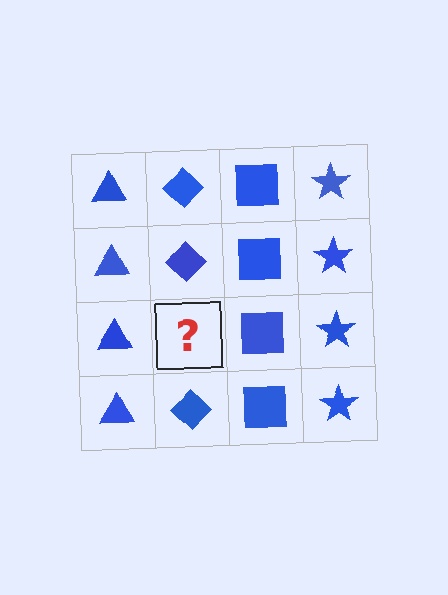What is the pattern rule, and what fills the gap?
The rule is that each column has a consistent shape. The gap should be filled with a blue diamond.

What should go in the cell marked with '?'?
The missing cell should contain a blue diamond.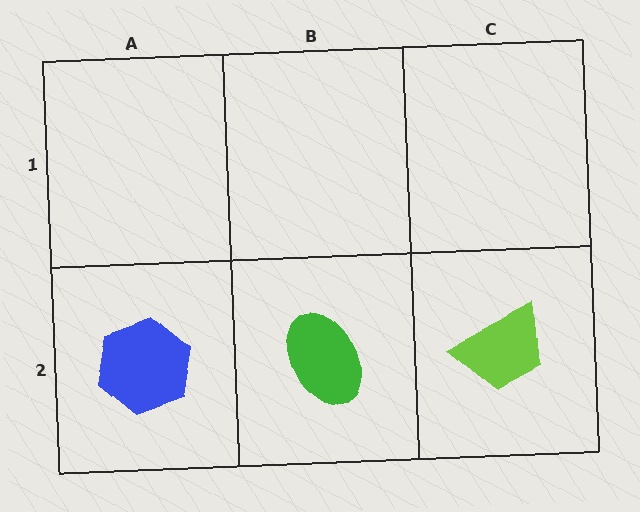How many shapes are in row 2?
3 shapes.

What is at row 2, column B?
A green ellipse.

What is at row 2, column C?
A lime trapezoid.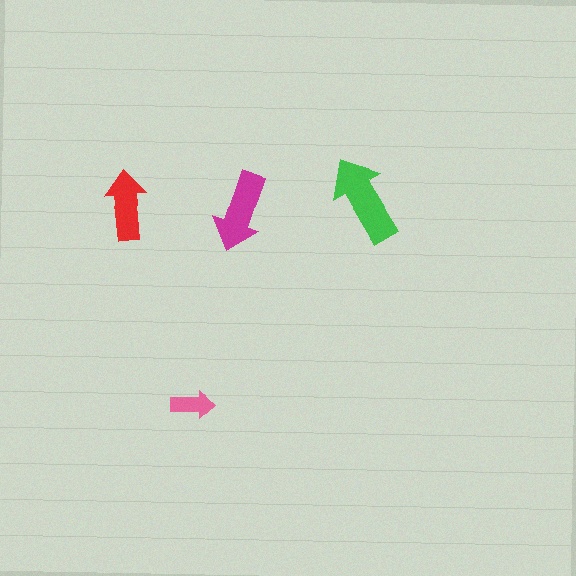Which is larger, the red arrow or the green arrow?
The green one.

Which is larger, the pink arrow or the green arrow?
The green one.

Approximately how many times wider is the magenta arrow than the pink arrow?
About 2 times wider.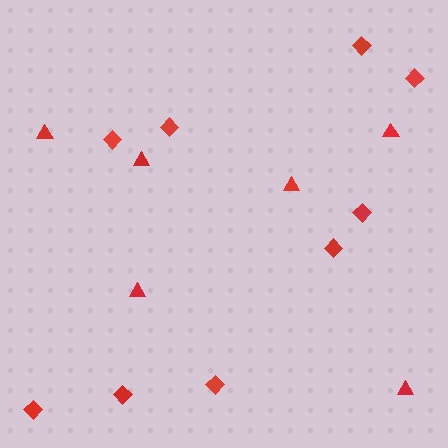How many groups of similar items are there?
There are 2 groups: one group of triangles (6) and one group of diamonds (9).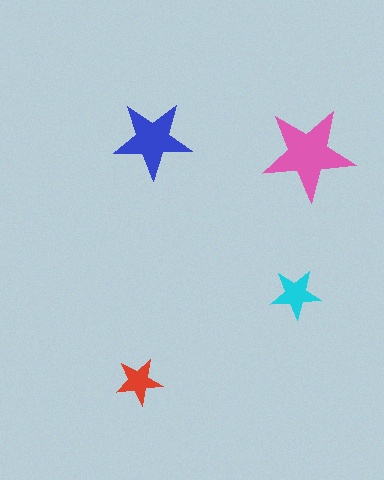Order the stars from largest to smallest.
the pink one, the blue one, the cyan one, the red one.